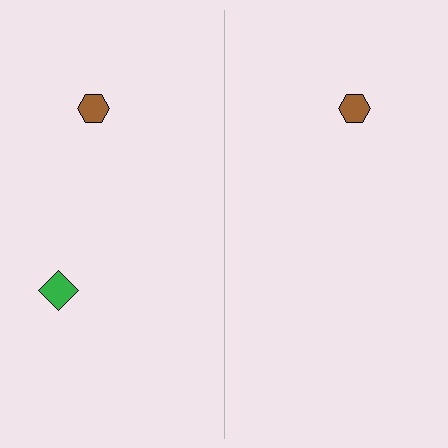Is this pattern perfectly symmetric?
No, the pattern is not perfectly symmetric. A green diamond is missing from the right side.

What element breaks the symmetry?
A green diamond is missing from the right side.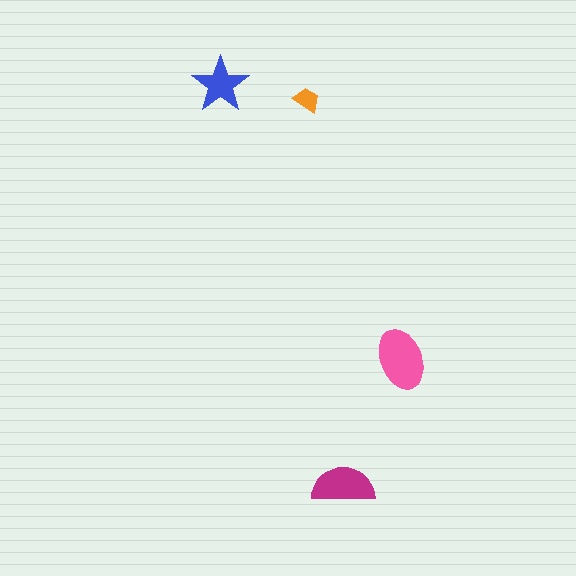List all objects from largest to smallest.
The pink ellipse, the magenta semicircle, the blue star, the orange trapezoid.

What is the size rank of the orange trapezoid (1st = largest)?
4th.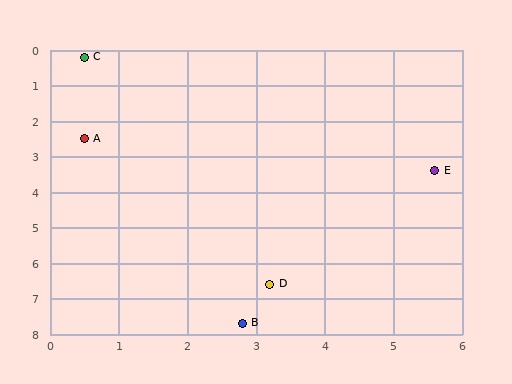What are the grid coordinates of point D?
Point D is at approximately (3.2, 6.6).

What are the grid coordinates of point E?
Point E is at approximately (5.6, 3.4).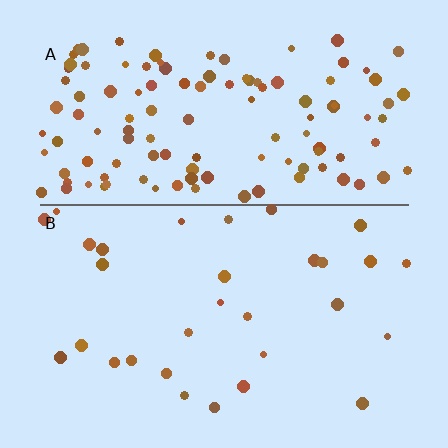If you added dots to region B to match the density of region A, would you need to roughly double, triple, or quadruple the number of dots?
Approximately quadruple.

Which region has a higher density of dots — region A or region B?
A (the top).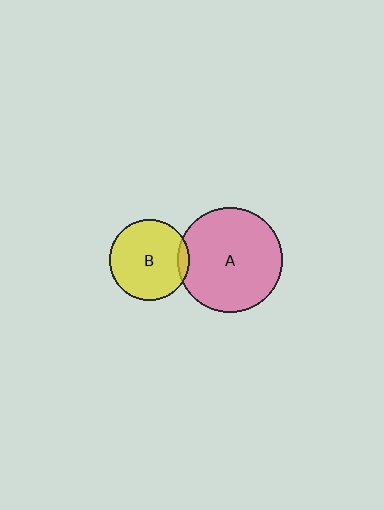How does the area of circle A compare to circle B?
Approximately 1.7 times.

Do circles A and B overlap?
Yes.